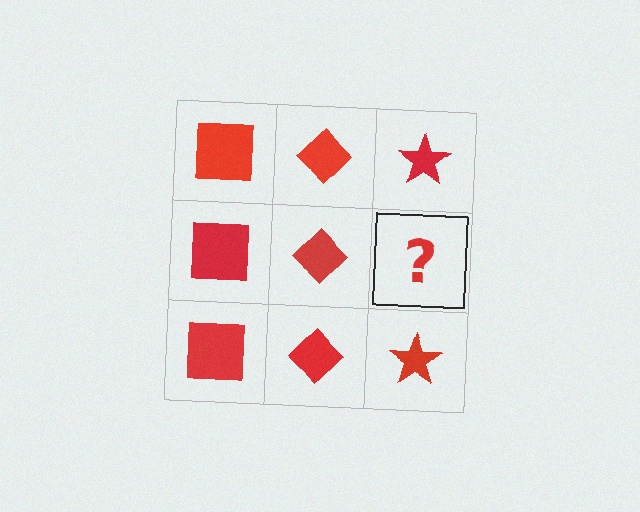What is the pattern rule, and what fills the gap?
The rule is that each column has a consistent shape. The gap should be filled with a red star.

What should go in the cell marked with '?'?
The missing cell should contain a red star.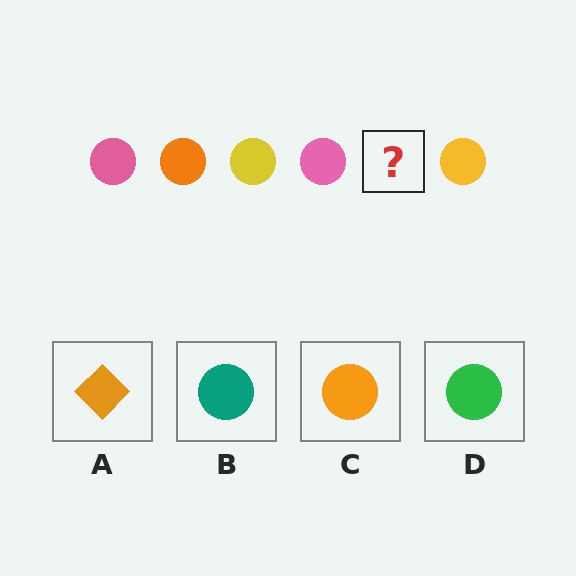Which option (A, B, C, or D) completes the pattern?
C.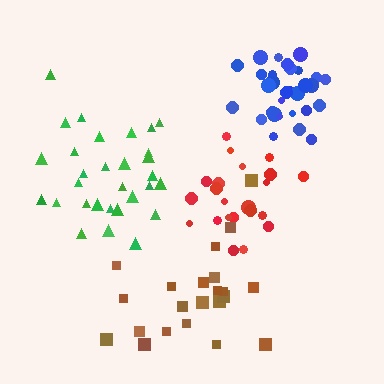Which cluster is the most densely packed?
Blue.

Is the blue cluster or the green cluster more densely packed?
Blue.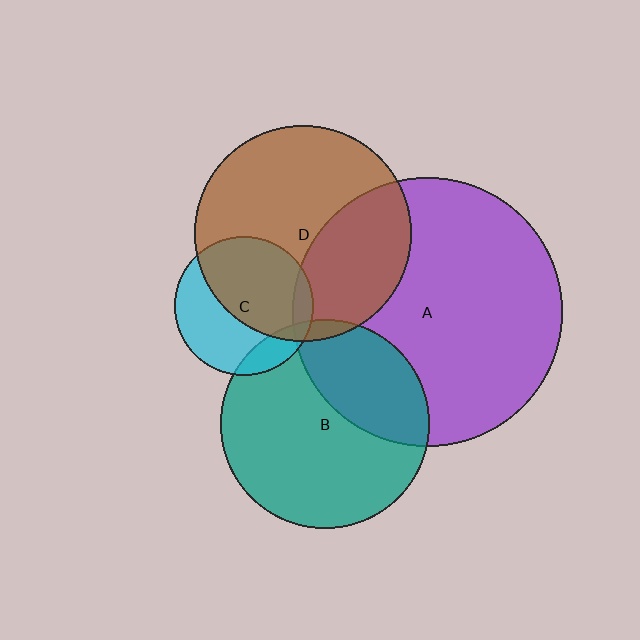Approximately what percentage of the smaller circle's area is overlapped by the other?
Approximately 15%.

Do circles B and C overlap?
Yes.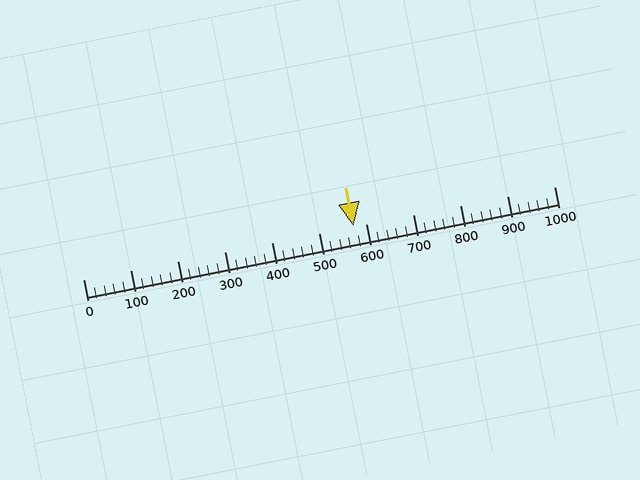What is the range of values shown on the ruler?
The ruler shows values from 0 to 1000.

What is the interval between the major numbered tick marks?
The major tick marks are spaced 100 units apart.